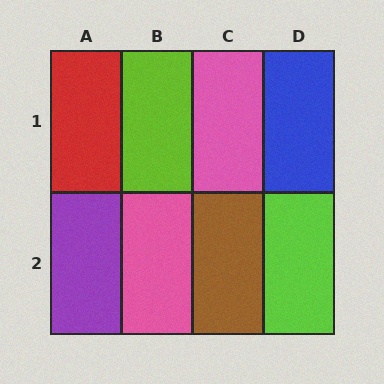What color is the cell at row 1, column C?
Pink.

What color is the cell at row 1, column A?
Red.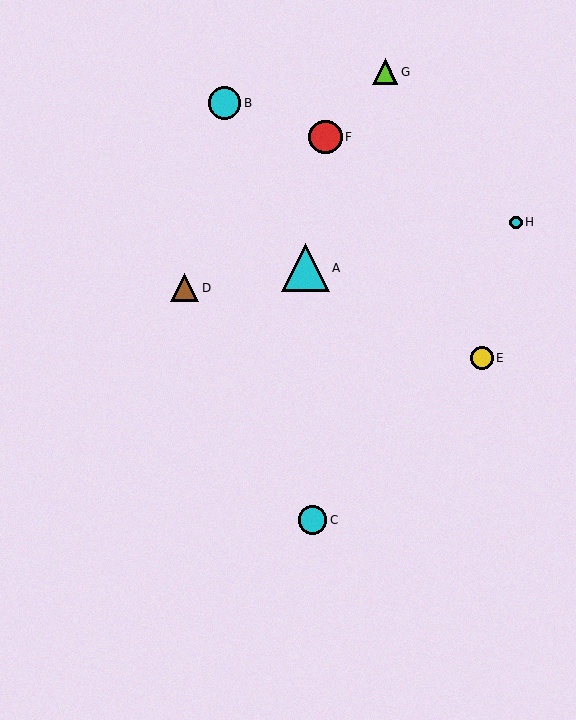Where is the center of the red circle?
The center of the red circle is at (325, 137).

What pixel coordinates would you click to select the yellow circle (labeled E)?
Click at (482, 358) to select the yellow circle E.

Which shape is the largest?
The cyan triangle (labeled A) is the largest.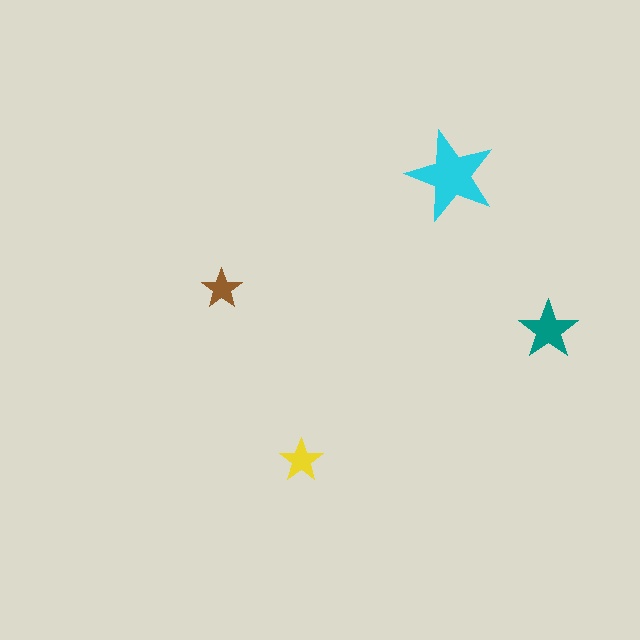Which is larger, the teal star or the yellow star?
The teal one.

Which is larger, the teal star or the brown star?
The teal one.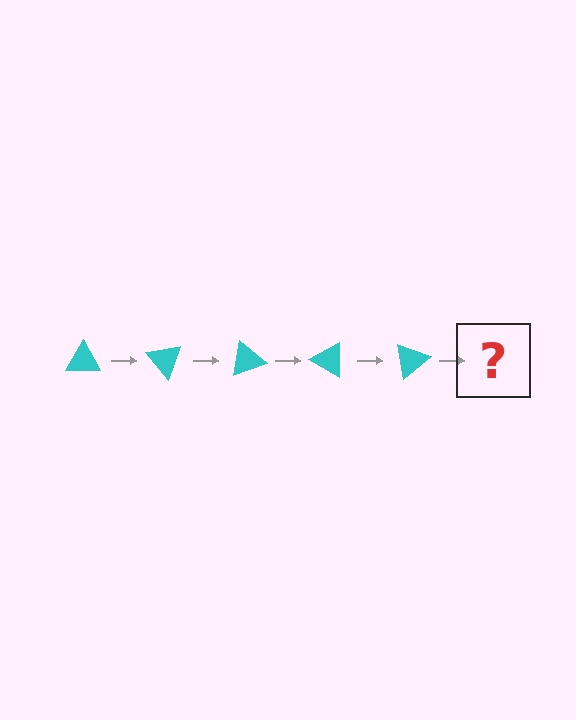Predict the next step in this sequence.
The next step is a cyan triangle rotated 250 degrees.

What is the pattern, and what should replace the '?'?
The pattern is that the triangle rotates 50 degrees each step. The '?' should be a cyan triangle rotated 250 degrees.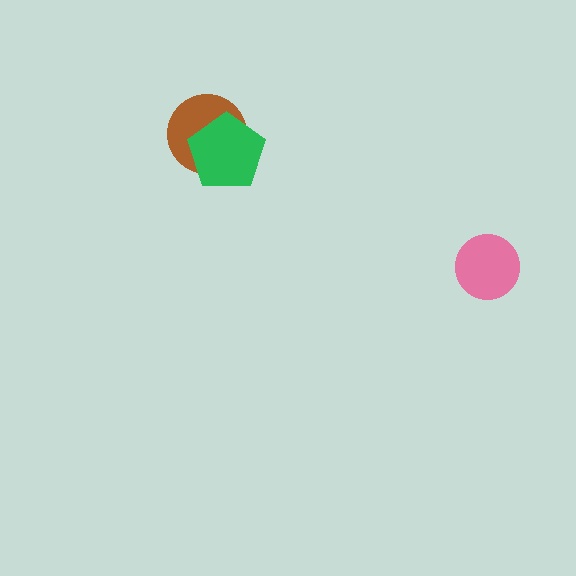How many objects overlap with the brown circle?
1 object overlaps with the brown circle.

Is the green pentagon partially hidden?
No, no other shape covers it.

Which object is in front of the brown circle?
The green pentagon is in front of the brown circle.